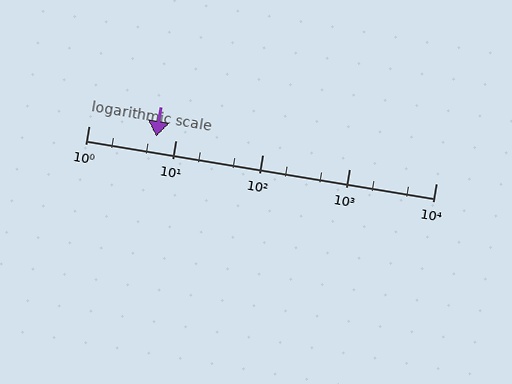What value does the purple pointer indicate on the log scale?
The pointer indicates approximately 6.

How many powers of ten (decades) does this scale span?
The scale spans 4 decades, from 1 to 10000.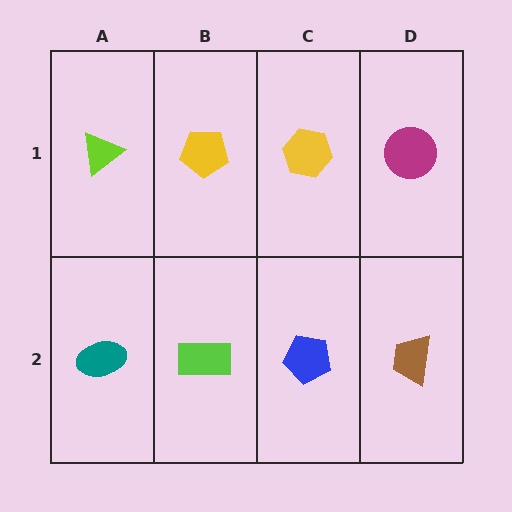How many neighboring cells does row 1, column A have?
2.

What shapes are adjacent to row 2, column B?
A yellow pentagon (row 1, column B), a teal ellipse (row 2, column A), a blue pentagon (row 2, column C).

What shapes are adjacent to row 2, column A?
A lime triangle (row 1, column A), a lime rectangle (row 2, column B).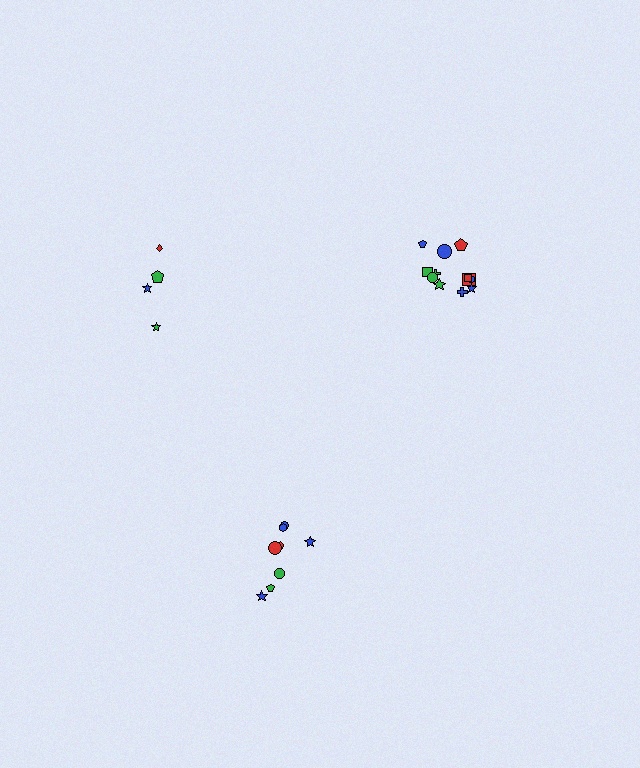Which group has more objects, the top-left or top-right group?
The top-right group.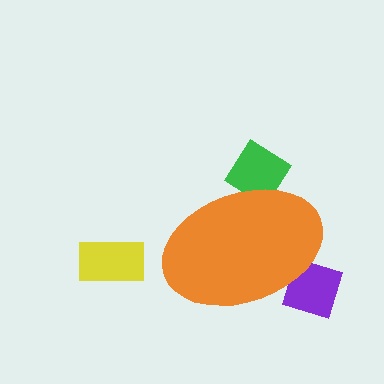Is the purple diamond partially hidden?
Yes, the purple diamond is partially hidden behind the orange ellipse.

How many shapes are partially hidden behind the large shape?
2 shapes are partially hidden.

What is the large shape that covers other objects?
An orange ellipse.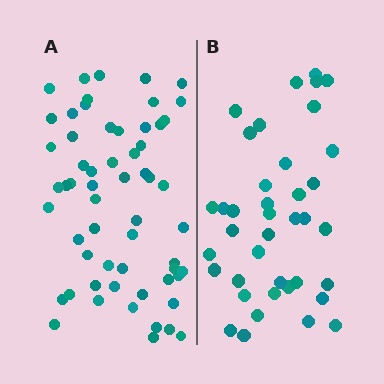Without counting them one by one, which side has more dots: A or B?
Region A (the left region) has more dots.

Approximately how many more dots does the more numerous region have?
Region A has approximately 20 more dots than region B.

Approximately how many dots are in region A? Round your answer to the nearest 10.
About 60 dots. (The exact count is 59, which rounds to 60.)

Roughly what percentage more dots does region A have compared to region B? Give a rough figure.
About 50% more.